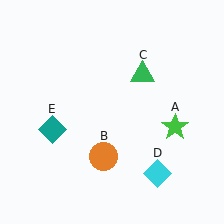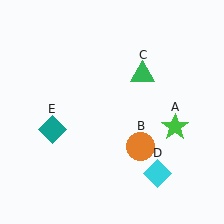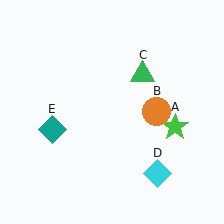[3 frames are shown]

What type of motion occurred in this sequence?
The orange circle (object B) rotated counterclockwise around the center of the scene.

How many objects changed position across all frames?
1 object changed position: orange circle (object B).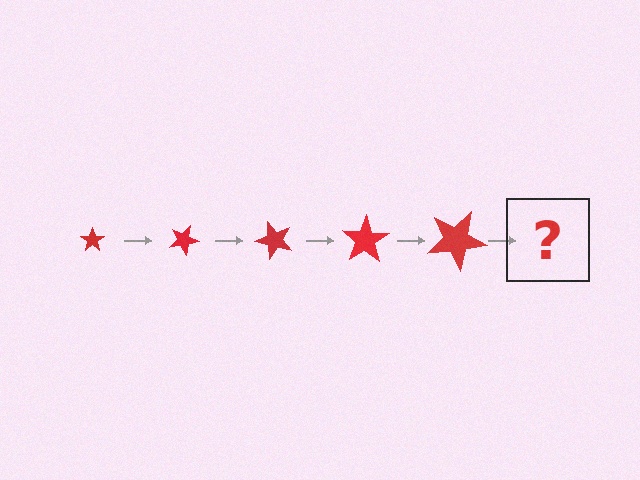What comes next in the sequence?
The next element should be a star, larger than the previous one and rotated 125 degrees from the start.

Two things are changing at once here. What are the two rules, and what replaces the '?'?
The two rules are that the star grows larger each step and it rotates 25 degrees each step. The '?' should be a star, larger than the previous one and rotated 125 degrees from the start.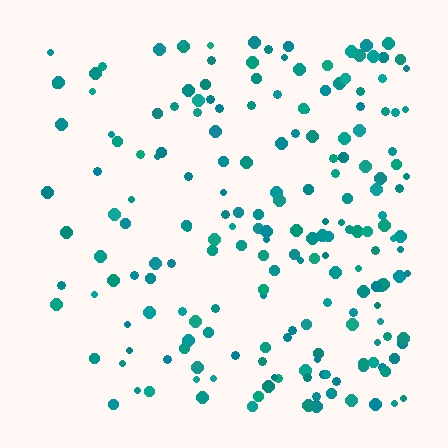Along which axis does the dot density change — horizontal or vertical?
Horizontal.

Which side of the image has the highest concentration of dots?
The right.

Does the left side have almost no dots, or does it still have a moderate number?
Still a moderate number, just noticeably fewer than the right.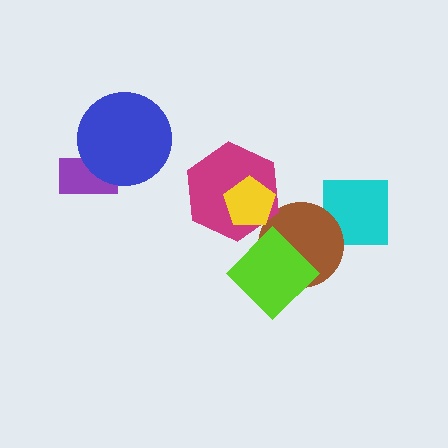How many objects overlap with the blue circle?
1 object overlaps with the blue circle.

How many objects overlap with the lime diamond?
1 object overlaps with the lime diamond.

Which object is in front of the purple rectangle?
The blue circle is in front of the purple rectangle.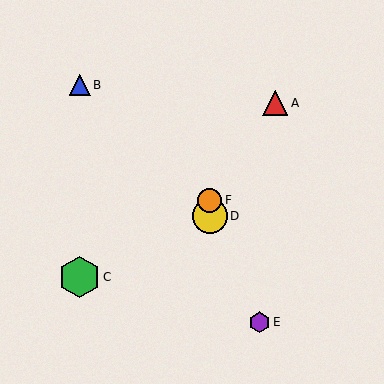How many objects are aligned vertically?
2 objects (D, F) are aligned vertically.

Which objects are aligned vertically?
Objects D, F are aligned vertically.